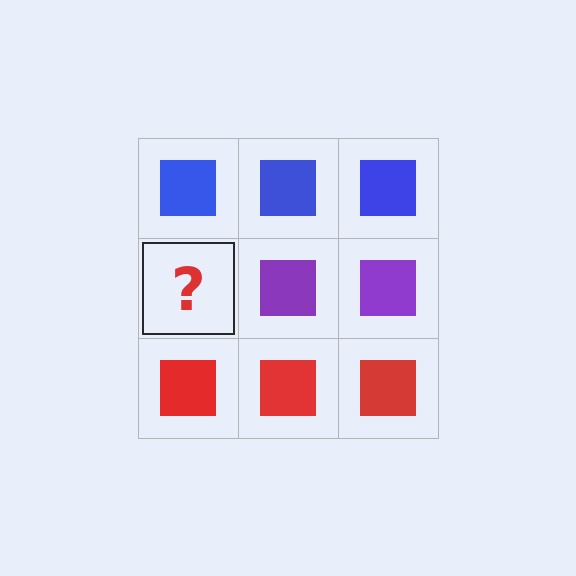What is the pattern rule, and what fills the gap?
The rule is that each row has a consistent color. The gap should be filled with a purple square.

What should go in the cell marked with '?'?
The missing cell should contain a purple square.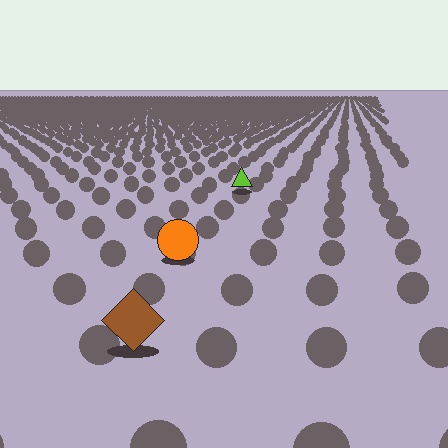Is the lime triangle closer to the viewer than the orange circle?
No. The orange circle is closer — you can tell from the texture gradient: the ground texture is coarser near it.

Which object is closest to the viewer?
The brown diamond is closest. The texture marks near it are larger and more spread out.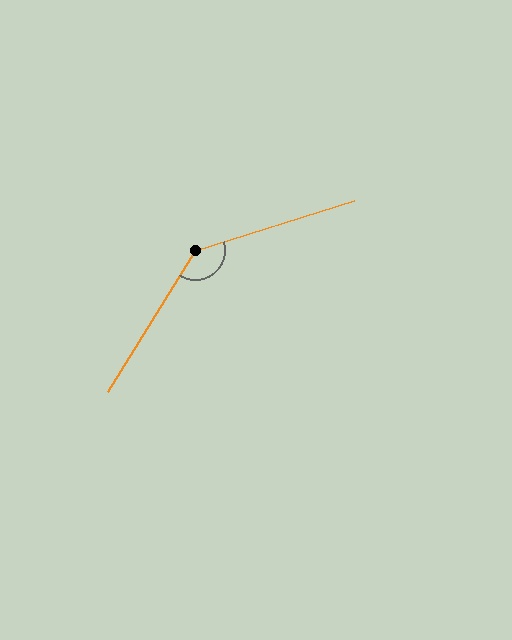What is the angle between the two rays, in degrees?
Approximately 139 degrees.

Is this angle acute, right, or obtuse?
It is obtuse.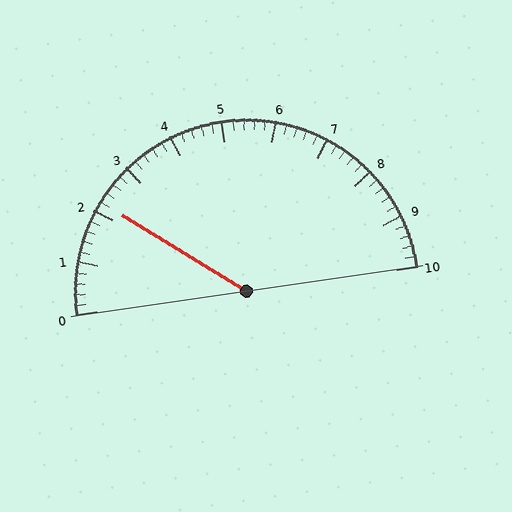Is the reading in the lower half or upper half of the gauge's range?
The reading is in the lower half of the range (0 to 10).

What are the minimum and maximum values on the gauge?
The gauge ranges from 0 to 10.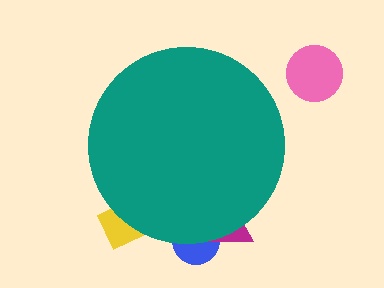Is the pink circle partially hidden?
No, the pink circle is fully visible.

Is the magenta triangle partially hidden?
Yes, the magenta triangle is partially hidden behind the teal circle.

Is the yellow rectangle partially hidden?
Yes, the yellow rectangle is partially hidden behind the teal circle.